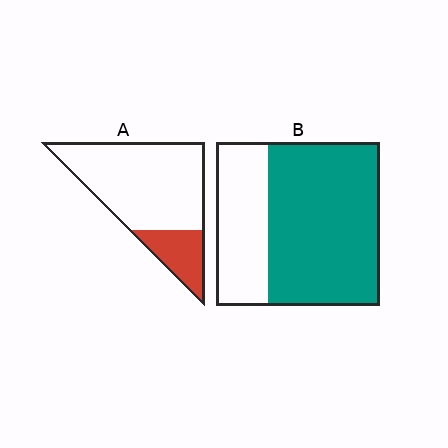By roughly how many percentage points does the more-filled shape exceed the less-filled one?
By roughly 45 percentage points (B over A).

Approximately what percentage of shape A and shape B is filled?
A is approximately 20% and B is approximately 70%.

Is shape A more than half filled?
No.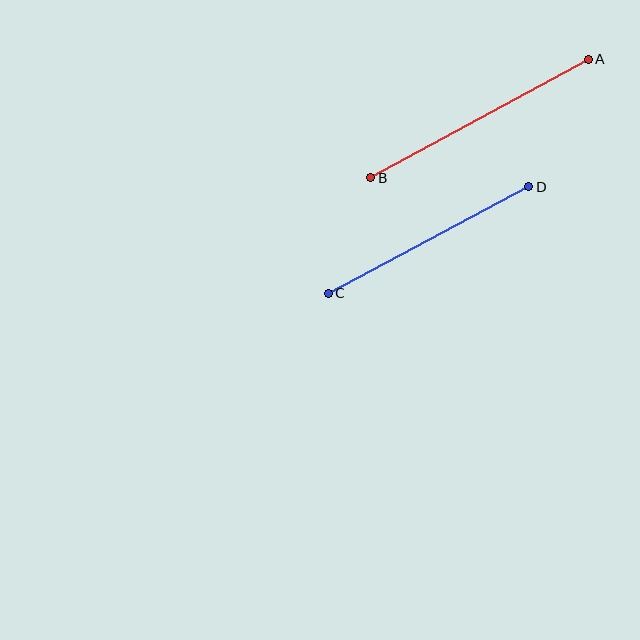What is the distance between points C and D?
The distance is approximately 227 pixels.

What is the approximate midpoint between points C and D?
The midpoint is at approximately (428, 240) pixels.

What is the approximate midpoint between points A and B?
The midpoint is at approximately (479, 118) pixels.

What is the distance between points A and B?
The distance is approximately 248 pixels.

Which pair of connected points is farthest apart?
Points A and B are farthest apart.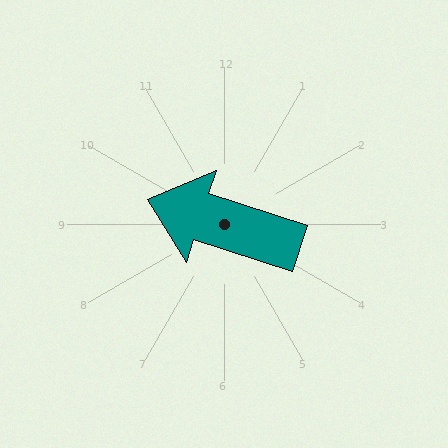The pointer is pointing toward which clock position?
Roughly 10 o'clock.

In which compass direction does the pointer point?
West.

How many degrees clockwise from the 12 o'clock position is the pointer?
Approximately 288 degrees.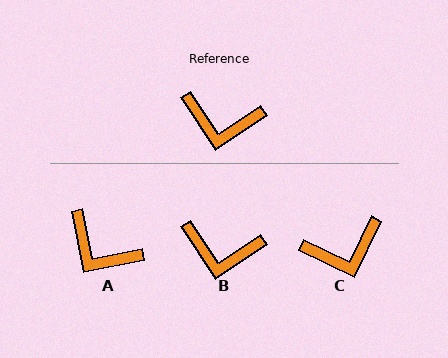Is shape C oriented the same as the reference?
No, it is off by about 31 degrees.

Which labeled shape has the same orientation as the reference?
B.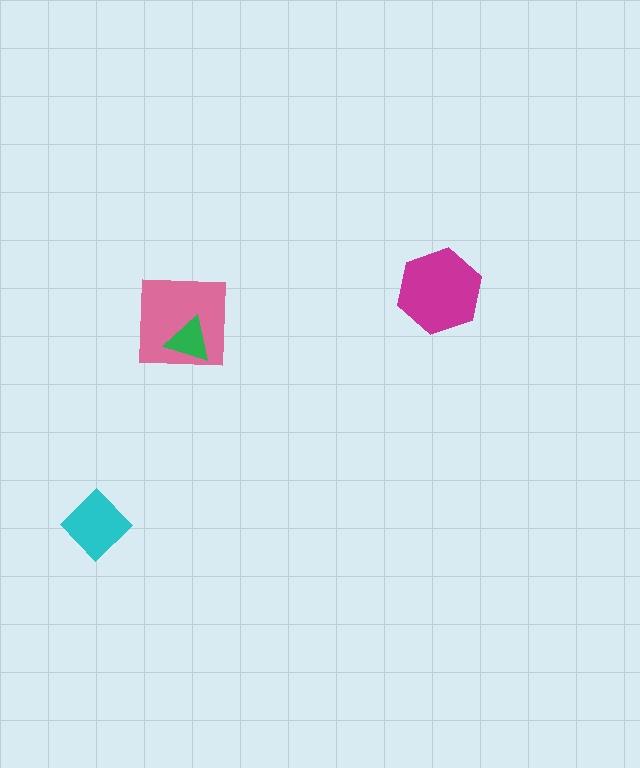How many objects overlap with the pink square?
1 object overlaps with the pink square.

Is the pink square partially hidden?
Yes, it is partially covered by another shape.